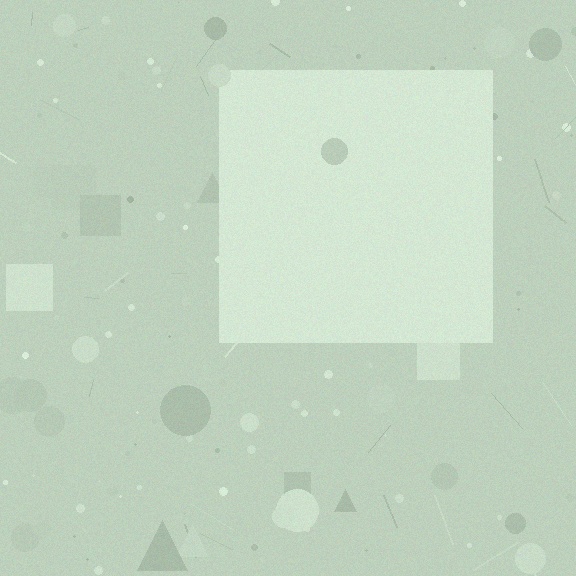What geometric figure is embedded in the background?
A square is embedded in the background.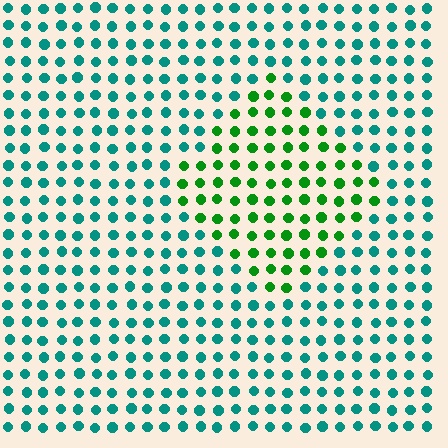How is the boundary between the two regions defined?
The boundary is defined purely by a slight shift in hue (about 49 degrees). Spacing, size, and orientation are identical on both sides.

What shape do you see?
I see a diamond.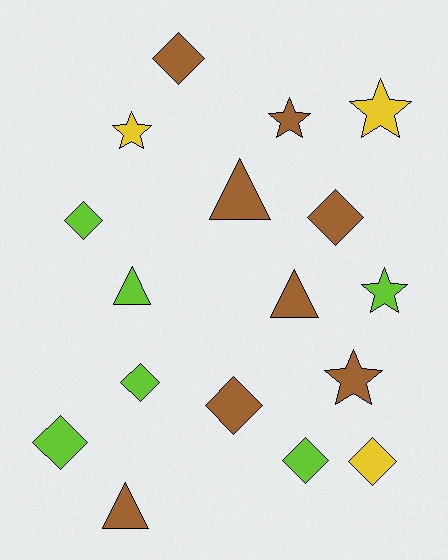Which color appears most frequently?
Brown, with 8 objects.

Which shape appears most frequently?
Diamond, with 8 objects.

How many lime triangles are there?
There is 1 lime triangle.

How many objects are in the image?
There are 17 objects.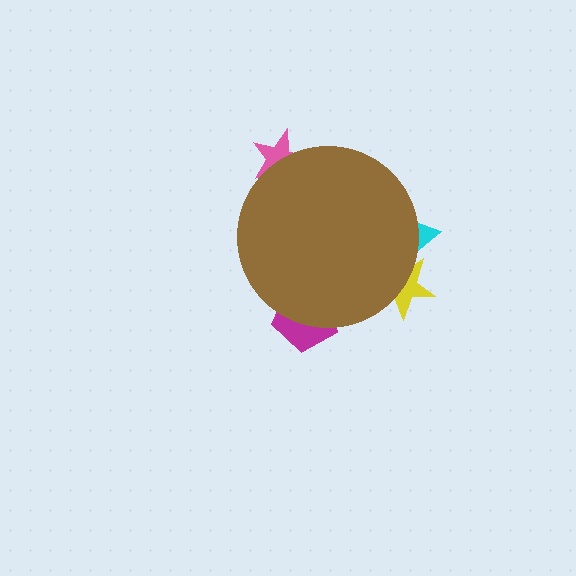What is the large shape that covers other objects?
A brown circle.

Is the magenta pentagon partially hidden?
Yes, the magenta pentagon is partially hidden behind the brown circle.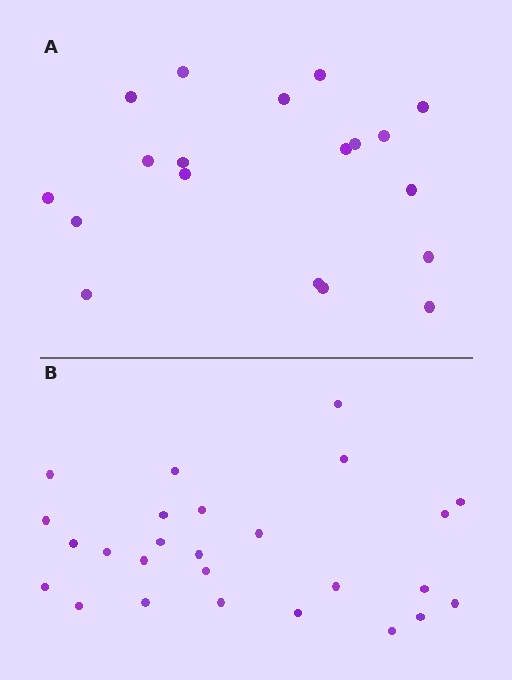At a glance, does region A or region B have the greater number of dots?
Region B (the bottom region) has more dots.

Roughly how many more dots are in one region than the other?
Region B has roughly 8 or so more dots than region A.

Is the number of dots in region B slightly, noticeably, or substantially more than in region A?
Region B has noticeably more, but not dramatically so. The ratio is roughly 1.4 to 1.